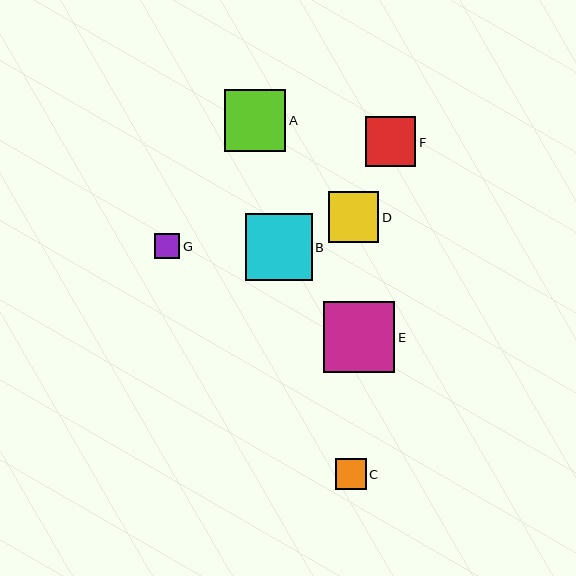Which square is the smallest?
Square G is the smallest with a size of approximately 25 pixels.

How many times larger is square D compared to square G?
Square D is approximately 2.0 times the size of square G.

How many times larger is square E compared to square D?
Square E is approximately 1.4 times the size of square D.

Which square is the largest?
Square E is the largest with a size of approximately 71 pixels.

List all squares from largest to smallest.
From largest to smallest: E, B, A, D, F, C, G.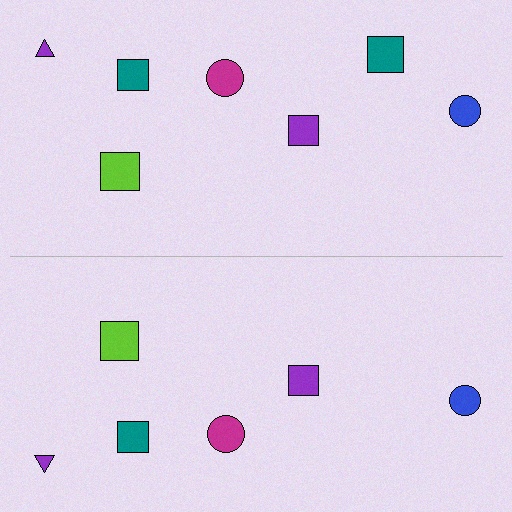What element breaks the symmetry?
A teal square is missing from the bottom side.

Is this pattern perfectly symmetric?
No, the pattern is not perfectly symmetric. A teal square is missing from the bottom side.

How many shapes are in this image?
There are 13 shapes in this image.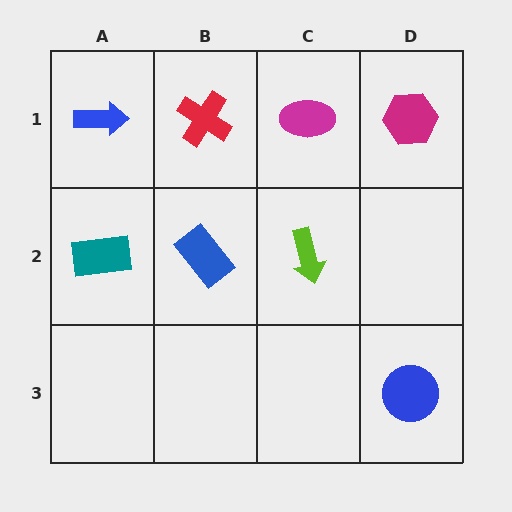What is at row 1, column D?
A magenta hexagon.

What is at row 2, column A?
A teal rectangle.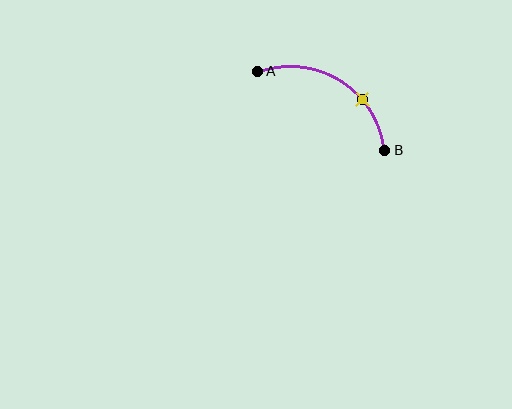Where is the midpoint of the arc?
The arc midpoint is the point on the curve farthest from the straight line joining A and B. It sits above that line.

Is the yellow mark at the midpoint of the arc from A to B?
No. The yellow mark lies on the arc but is closer to endpoint B. The arc midpoint would be at the point on the curve equidistant along the arc from both A and B.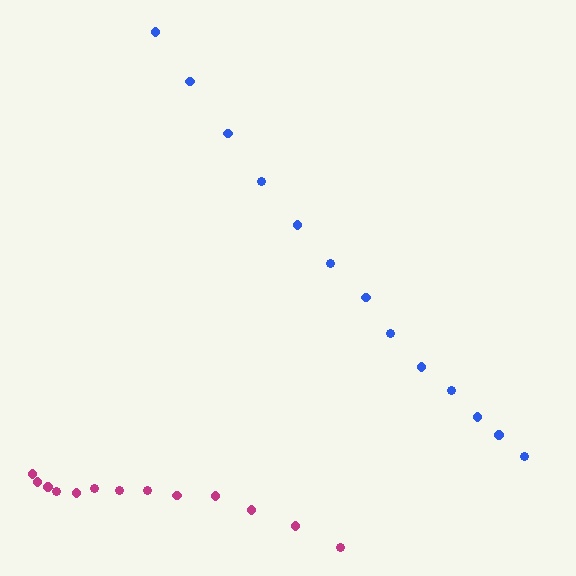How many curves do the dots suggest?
There are 2 distinct paths.